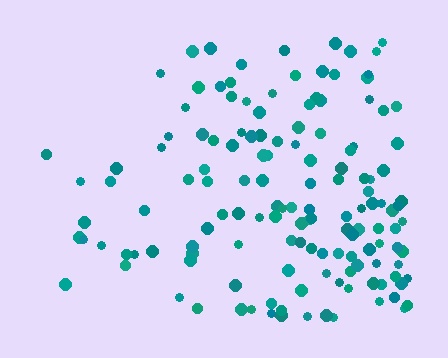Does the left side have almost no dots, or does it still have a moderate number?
Still a moderate number, just noticeably fewer than the right.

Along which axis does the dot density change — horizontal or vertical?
Horizontal.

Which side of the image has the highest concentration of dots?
The right.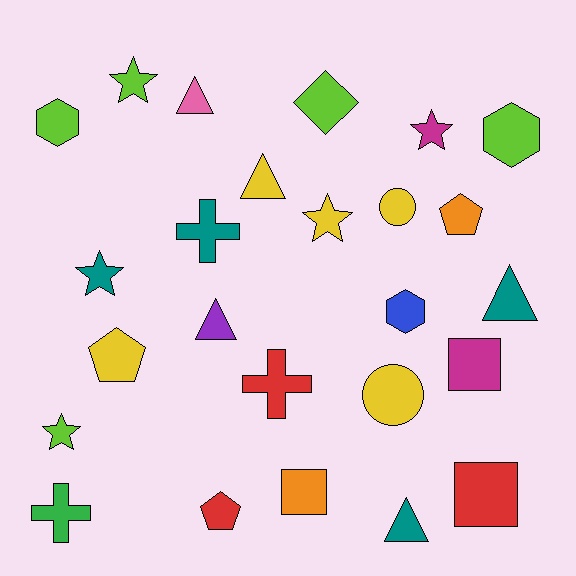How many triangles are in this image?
There are 5 triangles.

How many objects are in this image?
There are 25 objects.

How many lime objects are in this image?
There are 5 lime objects.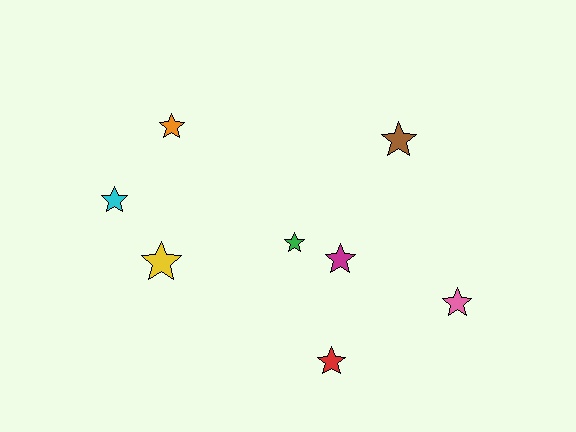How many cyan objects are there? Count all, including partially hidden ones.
There is 1 cyan object.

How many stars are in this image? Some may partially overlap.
There are 8 stars.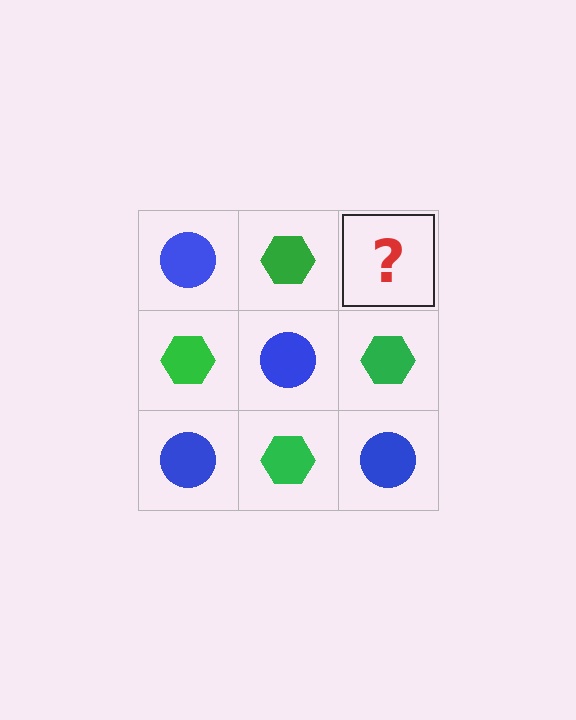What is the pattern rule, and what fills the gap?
The rule is that it alternates blue circle and green hexagon in a checkerboard pattern. The gap should be filled with a blue circle.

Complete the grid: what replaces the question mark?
The question mark should be replaced with a blue circle.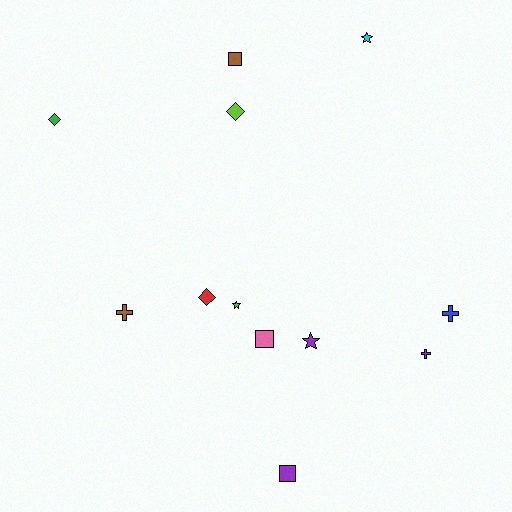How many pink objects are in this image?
There is 1 pink object.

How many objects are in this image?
There are 12 objects.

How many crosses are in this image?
There are 3 crosses.